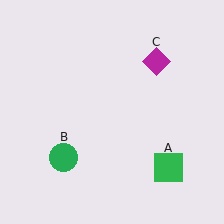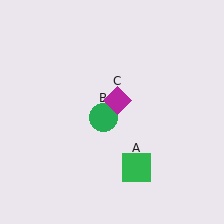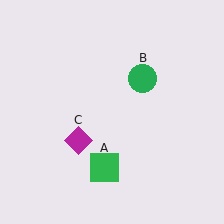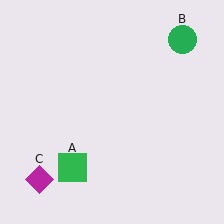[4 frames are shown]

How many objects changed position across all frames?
3 objects changed position: green square (object A), green circle (object B), magenta diamond (object C).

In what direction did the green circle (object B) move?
The green circle (object B) moved up and to the right.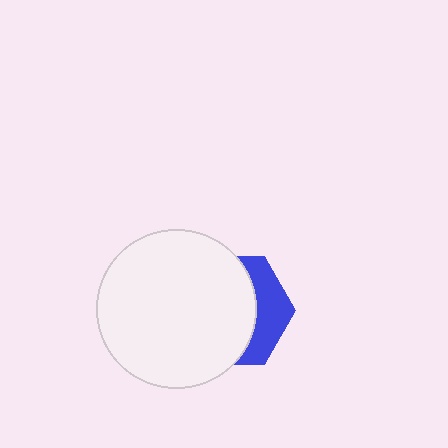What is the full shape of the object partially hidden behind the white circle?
The partially hidden object is a blue hexagon.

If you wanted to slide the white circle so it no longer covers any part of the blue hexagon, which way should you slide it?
Slide it left — that is the most direct way to separate the two shapes.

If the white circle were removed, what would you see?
You would see the complete blue hexagon.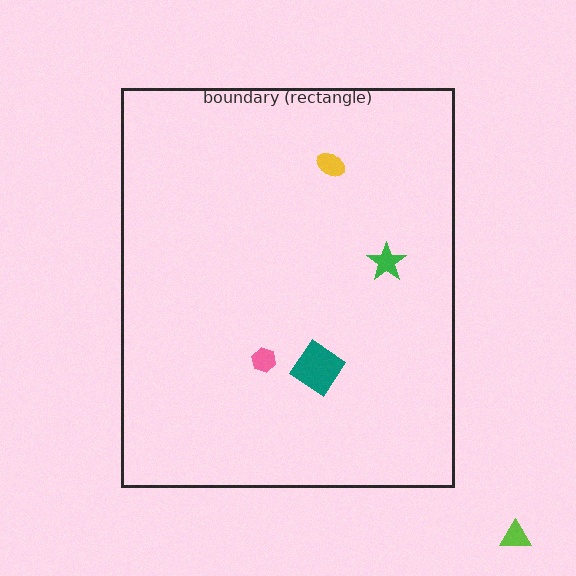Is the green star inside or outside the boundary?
Inside.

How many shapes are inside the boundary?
4 inside, 1 outside.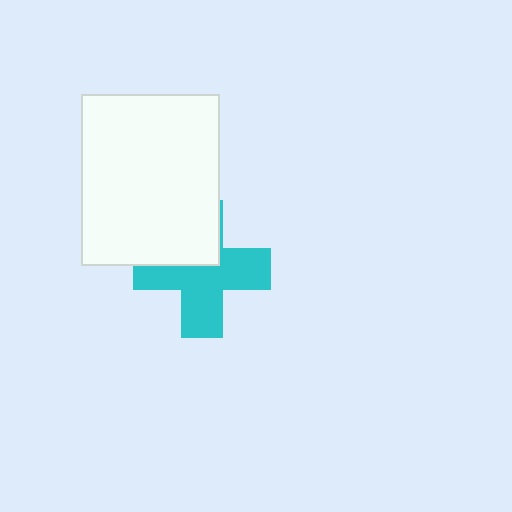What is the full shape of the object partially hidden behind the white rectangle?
The partially hidden object is a cyan cross.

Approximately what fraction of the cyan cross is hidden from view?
Roughly 34% of the cyan cross is hidden behind the white rectangle.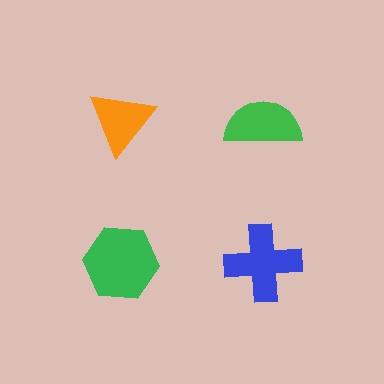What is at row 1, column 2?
A green semicircle.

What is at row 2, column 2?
A blue cross.